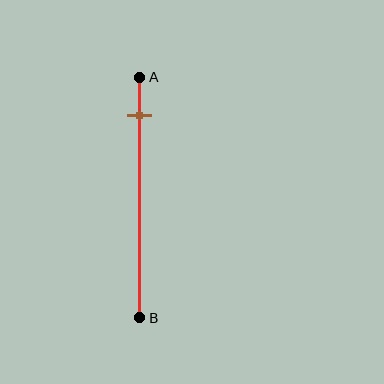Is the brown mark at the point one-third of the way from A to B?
No, the mark is at about 15% from A, not at the 33% one-third point.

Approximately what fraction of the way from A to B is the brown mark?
The brown mark is approximately 15% of the way from A to B.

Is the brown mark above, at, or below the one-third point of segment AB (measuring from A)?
The brown mark is above the one-third point of segment AB.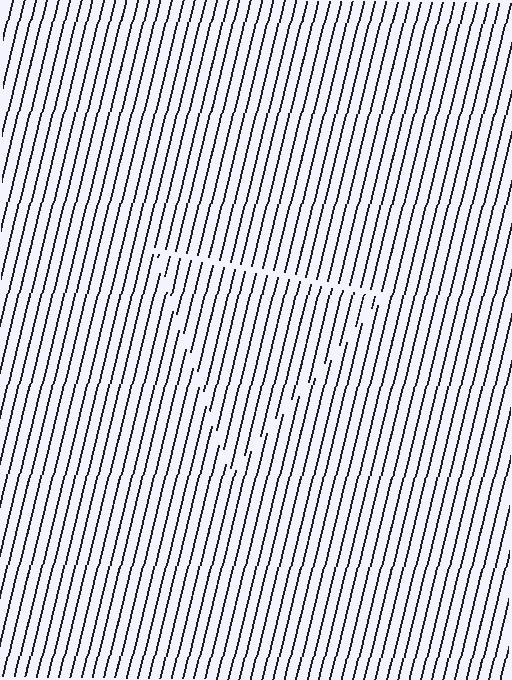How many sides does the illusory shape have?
3 sides — the line-ends trace a triangle.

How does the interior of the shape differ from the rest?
The interior of the shape contains the same grating, shifted by half a period — the contour is defined by the phase discontinuity where line-ends from the inner and outer gratings abut.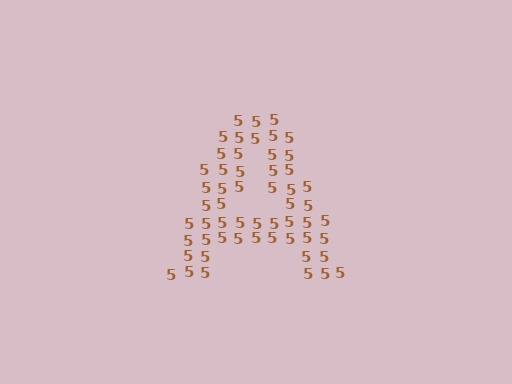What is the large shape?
The large shape is the letter A.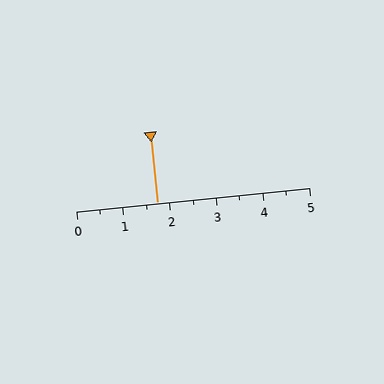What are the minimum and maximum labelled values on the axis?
The axis runs from 0 to 5.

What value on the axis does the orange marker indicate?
The marker indicates approximately 1.8.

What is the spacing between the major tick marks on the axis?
The major ticks are spaced 1 apart.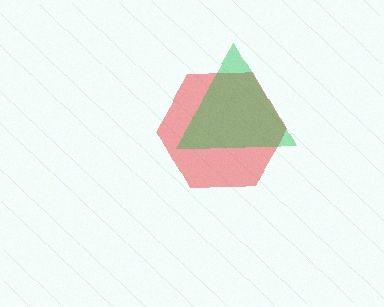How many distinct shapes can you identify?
There are 2 distinct shapes: a red hexagon, a green triangle.